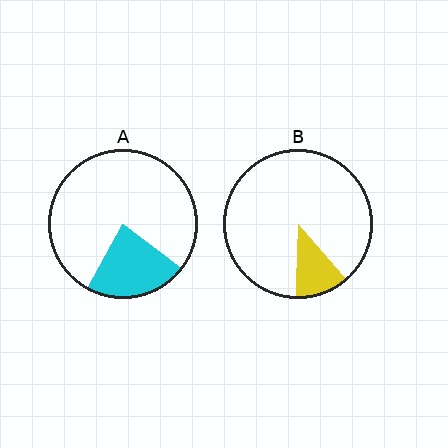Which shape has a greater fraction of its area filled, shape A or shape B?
Shape A.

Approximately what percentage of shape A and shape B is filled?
A is approximately 25% and B is approximately 10%.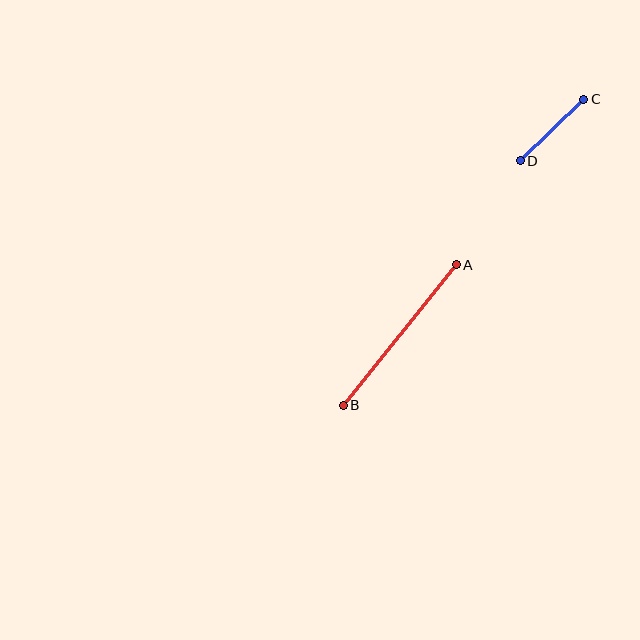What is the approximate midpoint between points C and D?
The midpoint is at approximately (552, 130) pixels.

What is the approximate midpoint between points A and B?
The midpoint is at approximately (400, 335) pixels.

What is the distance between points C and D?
The distance is approximately 89 pixels.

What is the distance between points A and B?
The distance is approximately 180 pixels.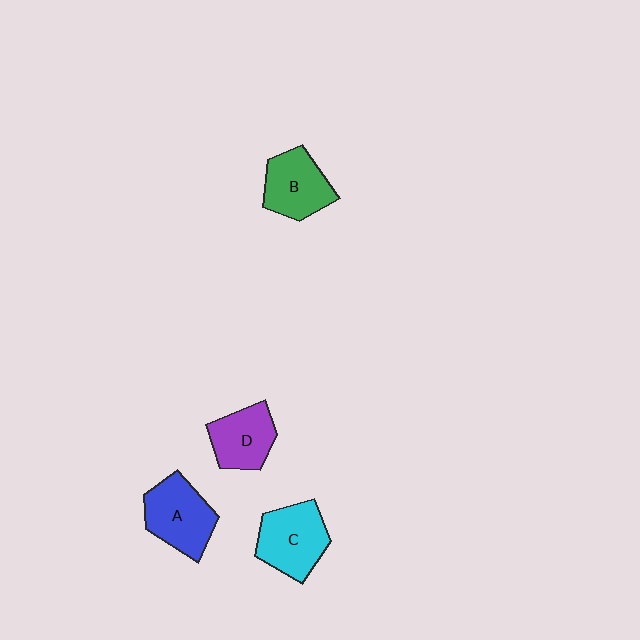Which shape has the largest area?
Shape C (cyan).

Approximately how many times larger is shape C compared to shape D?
Approximately 1.2 times.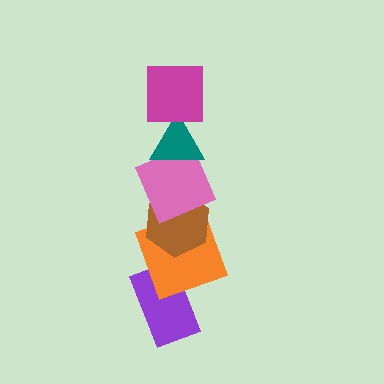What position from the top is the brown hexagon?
The brown hexagon is 4th from the top.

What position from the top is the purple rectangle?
The purple rectangle is 6th from the top.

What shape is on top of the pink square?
The teal triangle is on top of the pink square.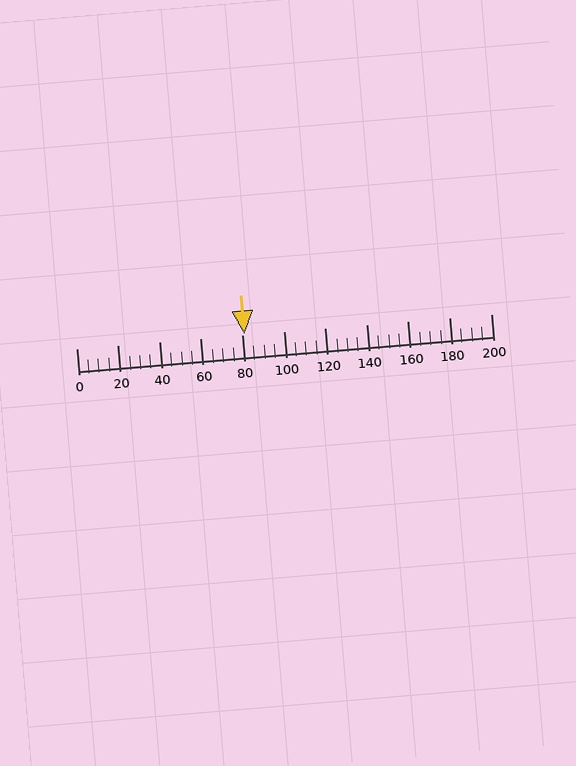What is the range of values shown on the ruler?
The ruler shows values from 0 to 200.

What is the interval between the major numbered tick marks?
The major tick marks are spaced 20 units apart.